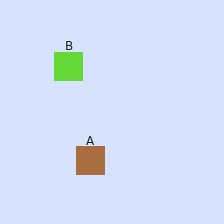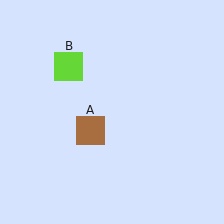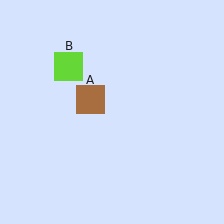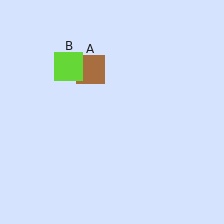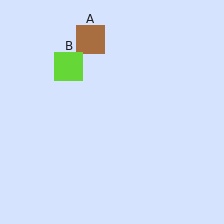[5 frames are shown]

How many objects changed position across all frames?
1 object changed position: brown square (object A).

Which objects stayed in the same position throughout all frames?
Lime square (object B) remained stationary.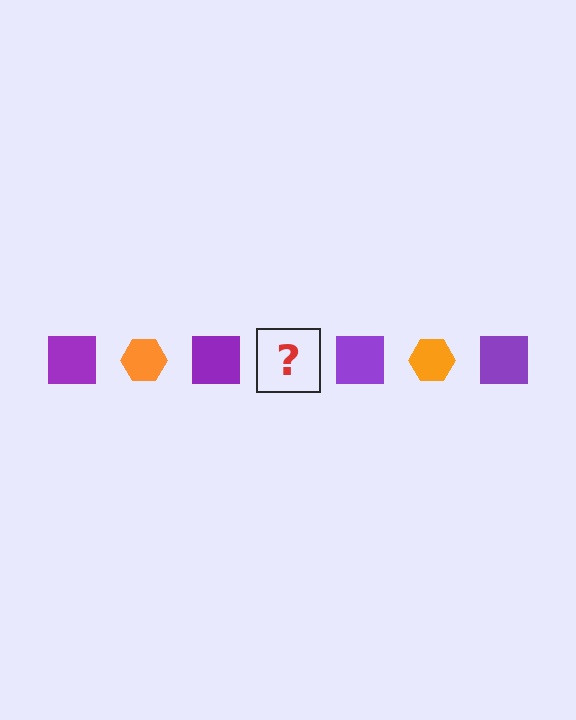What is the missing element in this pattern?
The missing element is an orange hexagon.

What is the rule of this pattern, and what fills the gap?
The rule is that the pattern alternates between purple square and orange hexagon. The gap should be filled with an orange hexagon.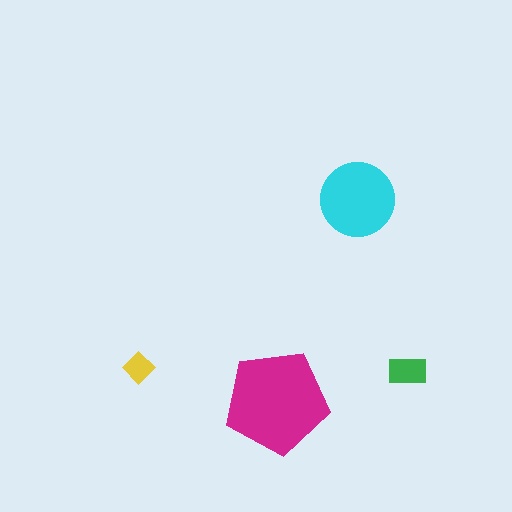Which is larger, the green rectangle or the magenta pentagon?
The magenta pentagon.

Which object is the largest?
The magenta pentagon.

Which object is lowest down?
The magenta pentagon is bottommost.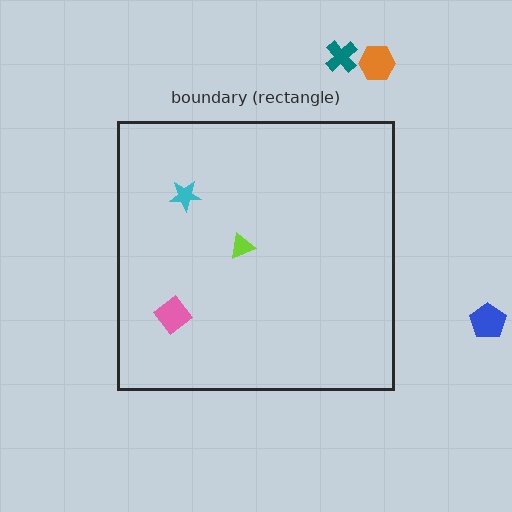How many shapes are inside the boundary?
3 inside, 3 outside.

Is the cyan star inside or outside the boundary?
Inside.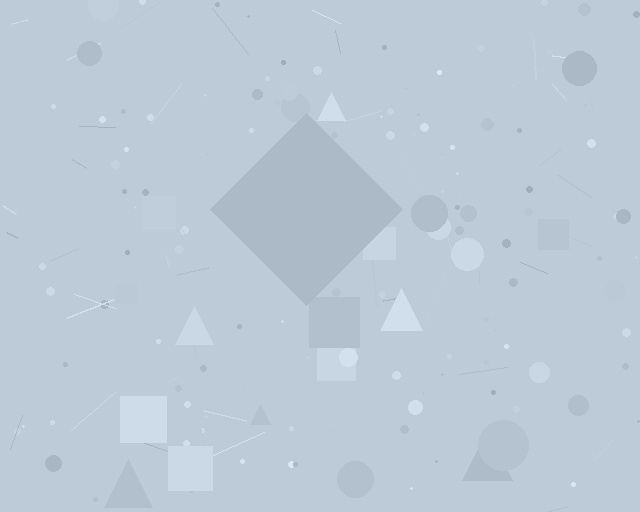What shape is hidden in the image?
A diamond is hidden in the image.